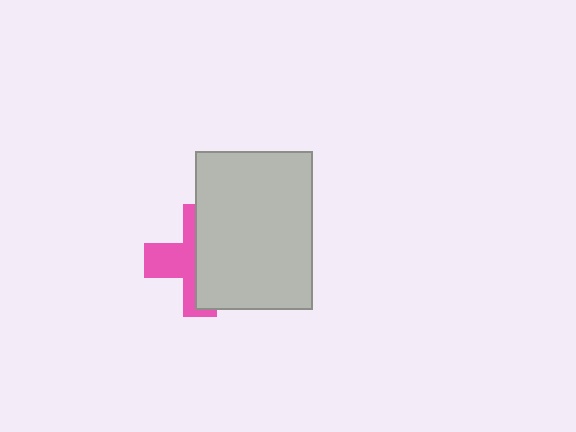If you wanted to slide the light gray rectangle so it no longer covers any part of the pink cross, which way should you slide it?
Slide it right — that is the most direct way to separate the two shapes.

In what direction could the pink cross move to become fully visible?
The pink cross could move left. That would shift it out from behind the light gray rectangle entirely.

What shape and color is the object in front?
The object in front is a light gray rectangle.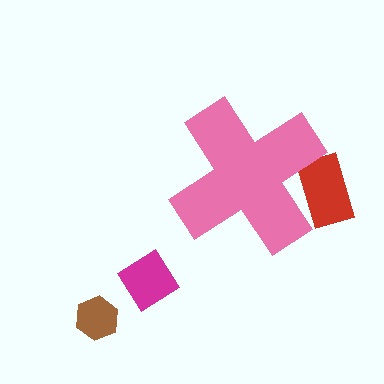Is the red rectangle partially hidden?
Yes, the red rectangle is partially hidden behind the pink cross.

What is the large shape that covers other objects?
A pink cross.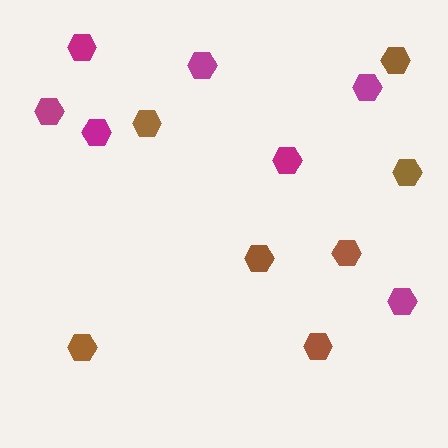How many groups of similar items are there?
There are 2 groups: one group of brown hexagons (7) and one group of magenta hexagons (7).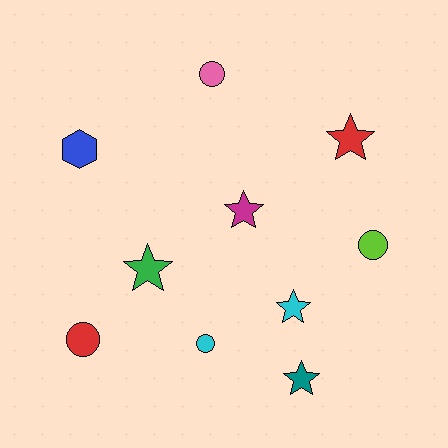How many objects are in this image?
There are 10 objects.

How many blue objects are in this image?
There is 1 blue object.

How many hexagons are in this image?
There is 1 hexagon.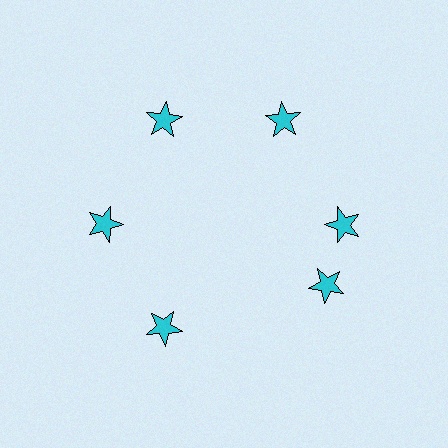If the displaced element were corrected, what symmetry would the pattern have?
It would have 6-fold rotational symmetry — the pattern would map onto itself every 60 degrees.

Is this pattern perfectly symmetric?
No. The 6 cyan stars are arranged in a ring, but one element near the 5 o'clock position is rotated out of alignment along the ring, breaking the 6-fold rotational symmetry.